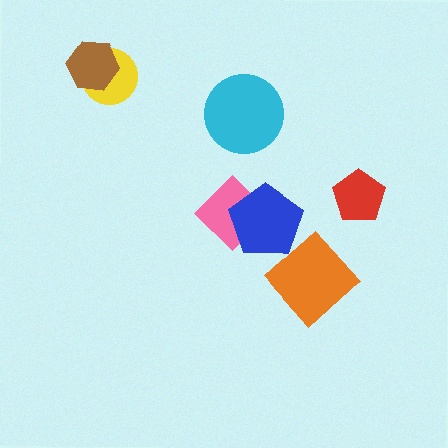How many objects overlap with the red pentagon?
0 objects overlap with the red pentagon.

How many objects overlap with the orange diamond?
1 object overlaps with the orange diamond.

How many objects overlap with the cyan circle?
0 objects overlap with the cyan circle.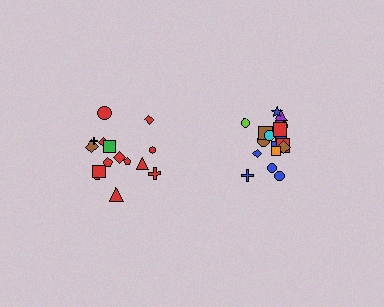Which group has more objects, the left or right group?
The right group.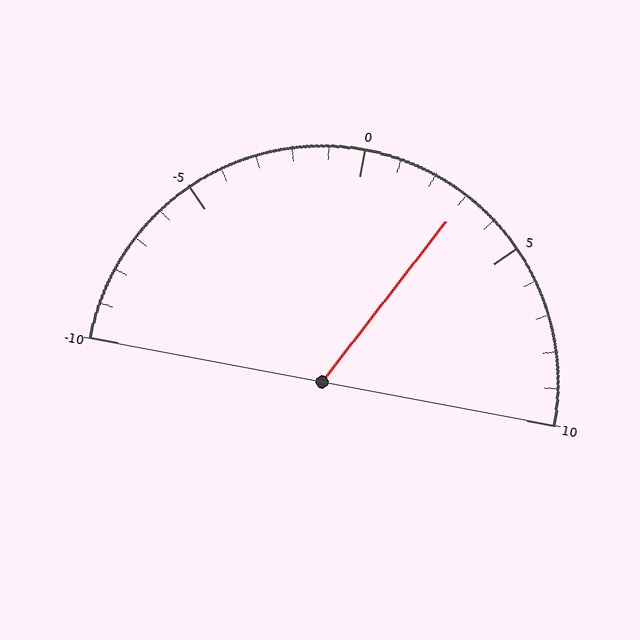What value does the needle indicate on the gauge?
The needle indicates approximately 3.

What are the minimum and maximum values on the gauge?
The gauge ranges from -10 to 10.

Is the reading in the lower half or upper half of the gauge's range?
The reading is in the upper half of the range (-10 to 10).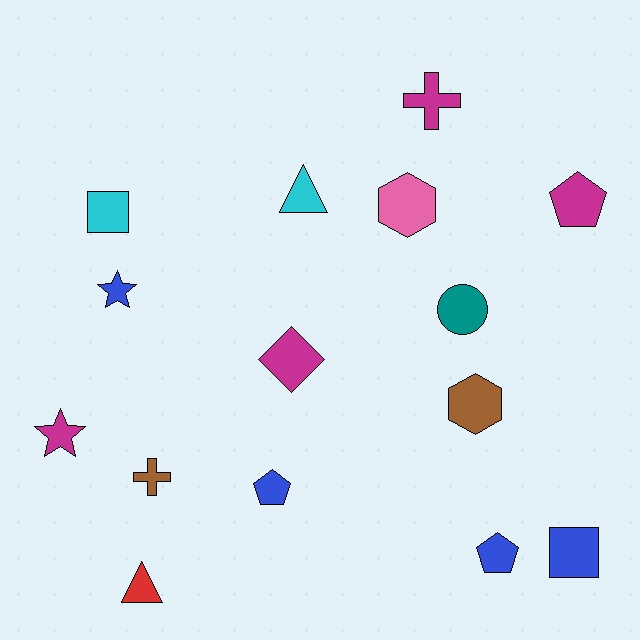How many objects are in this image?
There are 15 objects.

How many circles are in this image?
There is 1 circle.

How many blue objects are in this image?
There are 4 blue objects.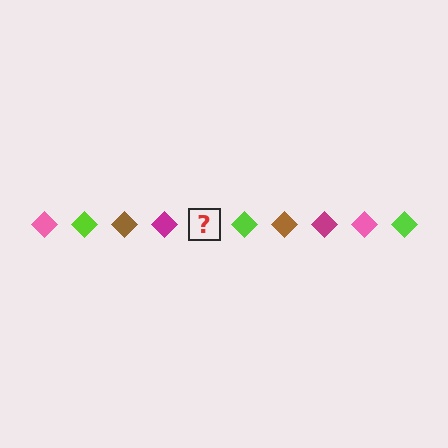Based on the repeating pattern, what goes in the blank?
The blank should be a pink diamond.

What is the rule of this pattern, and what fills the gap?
The rule is that the pattern cycles through pink, lime, brown, magenta diamonds. The gap should be filled with a pink diamond.